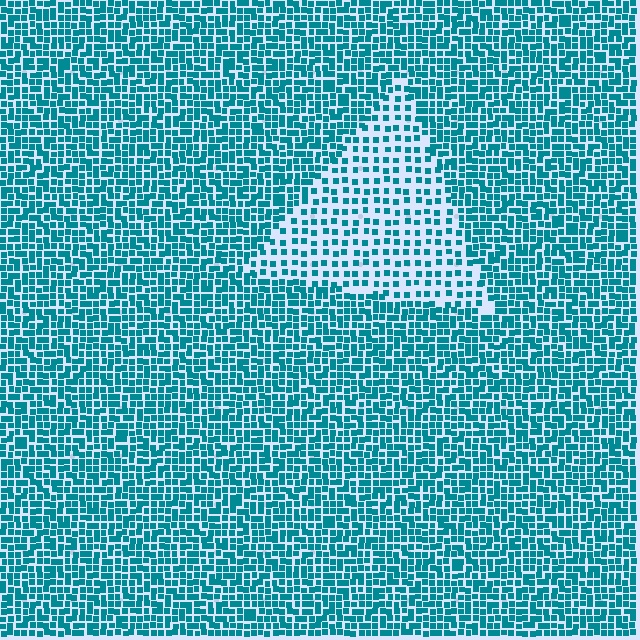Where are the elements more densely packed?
The elements are more densely packed outside the triangle boundary.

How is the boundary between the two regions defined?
The boundary is defined by a change in element density (approximately 2.1x ratio). All elements are the same color, size, and shape.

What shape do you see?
I see a triangle.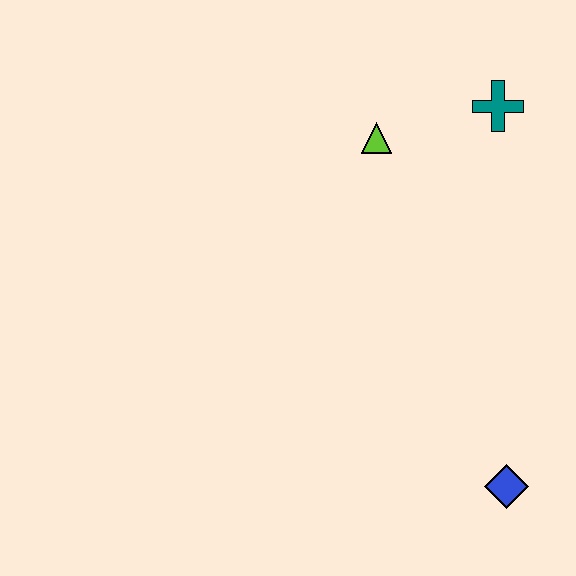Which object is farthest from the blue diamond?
The teal cross is farthest from the blue diamond.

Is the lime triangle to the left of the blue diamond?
Yes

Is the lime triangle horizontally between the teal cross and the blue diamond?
No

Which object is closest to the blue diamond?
The lime triangle is closest to the blue diamond.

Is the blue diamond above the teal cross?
No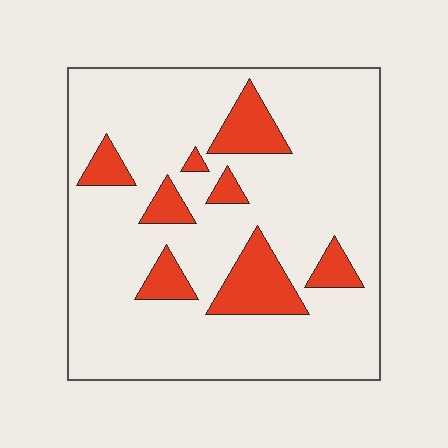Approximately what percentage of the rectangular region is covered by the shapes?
Approximately 15%.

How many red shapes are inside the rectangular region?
8.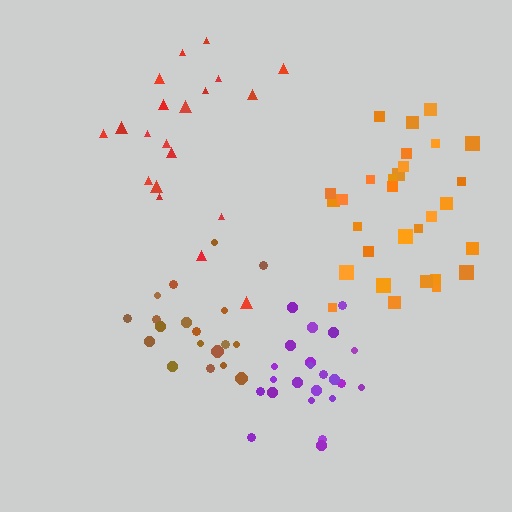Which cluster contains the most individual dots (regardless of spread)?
Orange (30).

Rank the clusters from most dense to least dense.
purple, brown, orange, red.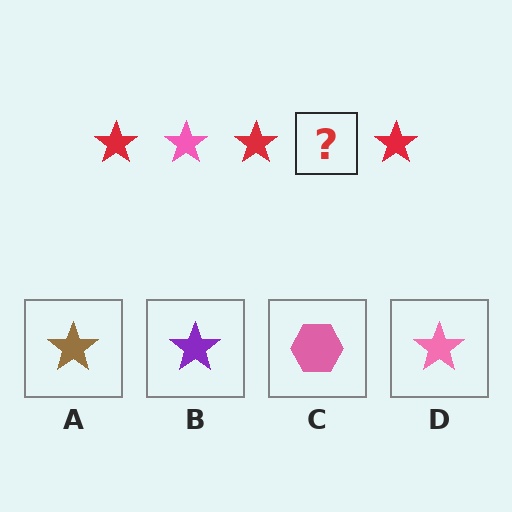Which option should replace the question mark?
Option D.